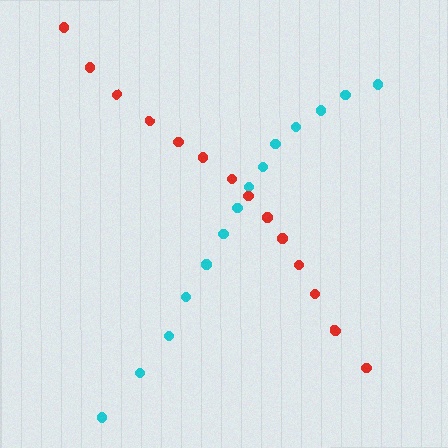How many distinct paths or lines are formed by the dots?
There are 2 distinct paths.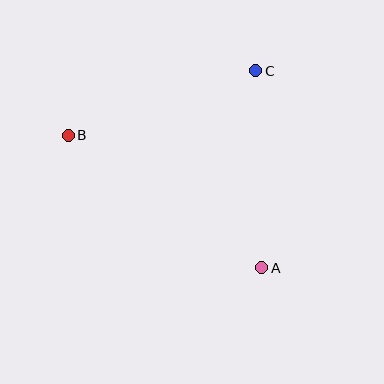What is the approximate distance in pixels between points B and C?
The distance between B and C is approximately 198 pixels.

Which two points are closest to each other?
Points A and C are closest to each other.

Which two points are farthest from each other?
Points A and B are farthest from each other.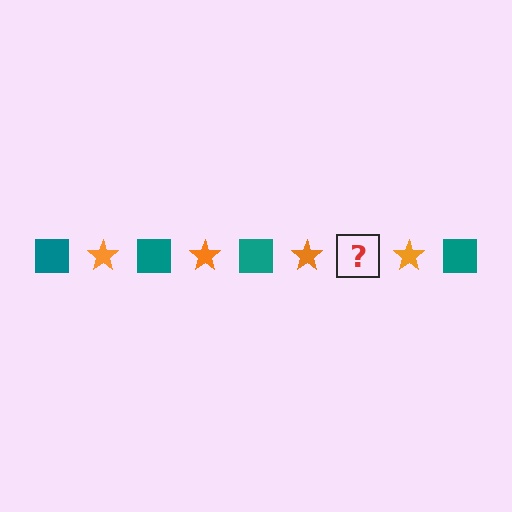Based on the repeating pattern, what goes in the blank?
The blank should be a teal square.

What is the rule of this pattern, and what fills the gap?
The rule is that the pattern alternates between teal square and orange star. The gap should be filled with a teal square.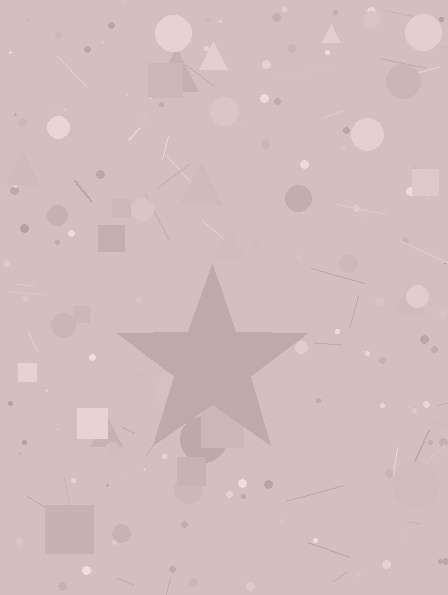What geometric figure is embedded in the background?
A star is embedded in the background.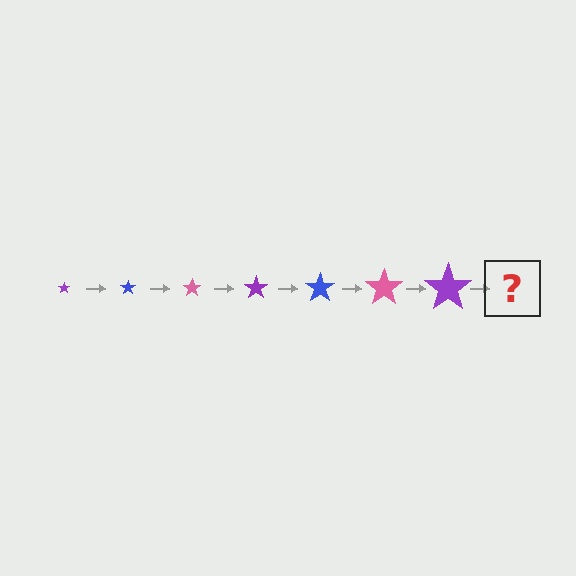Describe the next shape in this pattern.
It should be a blue star, larger than the previous one.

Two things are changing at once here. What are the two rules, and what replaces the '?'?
The two rules are that the star grows larger each step and the color cycles through purple, blue, and pink. The '?' should be a blue star, larger than the previous one.